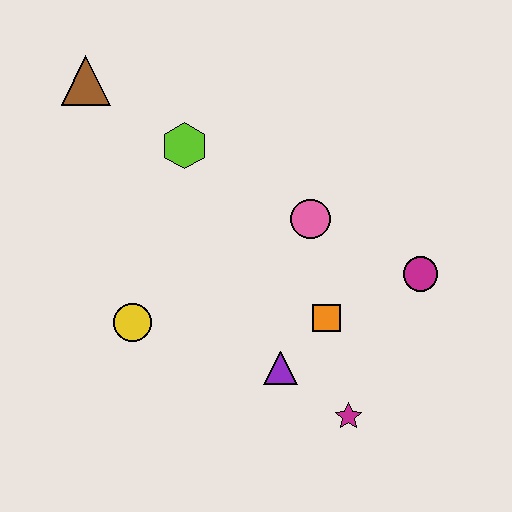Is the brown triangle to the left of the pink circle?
Yes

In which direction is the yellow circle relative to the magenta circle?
The yellow circle is to the left of the magenta circle.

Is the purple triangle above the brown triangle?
No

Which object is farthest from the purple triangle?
The brown triangle is farthest from the purple triangle.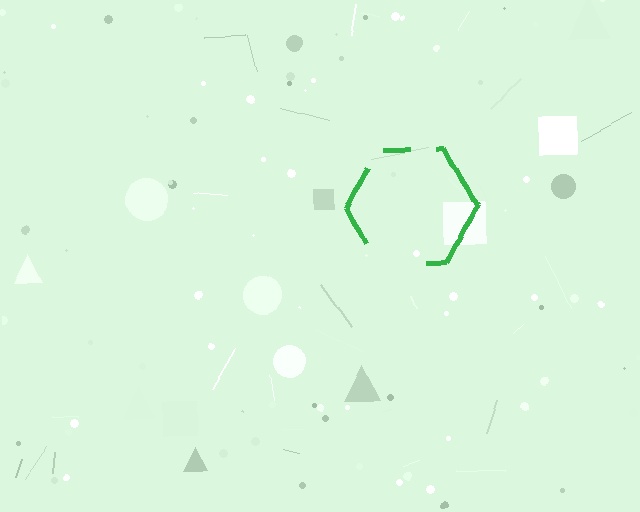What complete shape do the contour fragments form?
The contour fragments form a hexagon.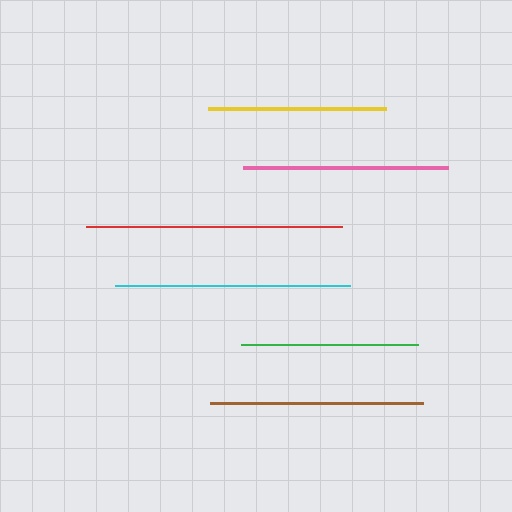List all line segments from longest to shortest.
From longest to shortest: red, cyan, brown, pink, yellow, green.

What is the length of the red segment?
The red segment is approximately 256 pixels long.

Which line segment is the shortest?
The green line is the shortest at approximately 177 pixels.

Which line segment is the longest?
The red line is the longest at approximately 256 pixels.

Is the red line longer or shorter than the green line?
The red line is longer than the green line.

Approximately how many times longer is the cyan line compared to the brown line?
The cyan line is approximately 1.1 times the length of the brown line.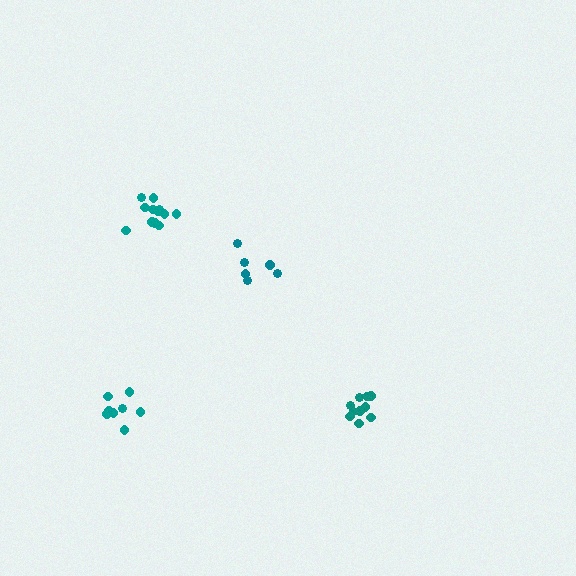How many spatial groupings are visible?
There are 4 spatial groupings.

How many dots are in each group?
Group 1: 6 dots, Group 2: 9 dots, Group 3: 12 dots, Group 4: 10 dots (37 total).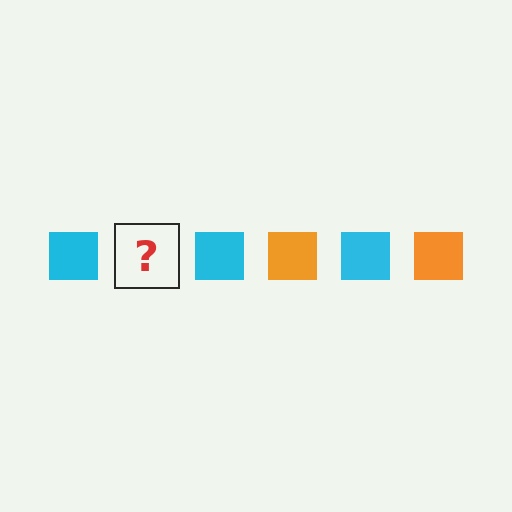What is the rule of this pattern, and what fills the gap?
The rule is that the pattern cycles through cyan, orange squares. The gap should be filled with an orange square.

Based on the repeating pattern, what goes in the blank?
The blank should be an orange square.